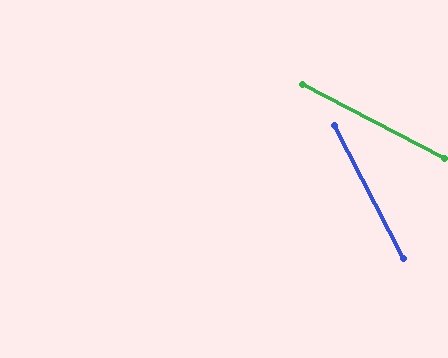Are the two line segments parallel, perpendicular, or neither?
Neither parallel nor perpendicular — they differ by about 35°.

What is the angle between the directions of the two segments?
Approximately 35 degrees.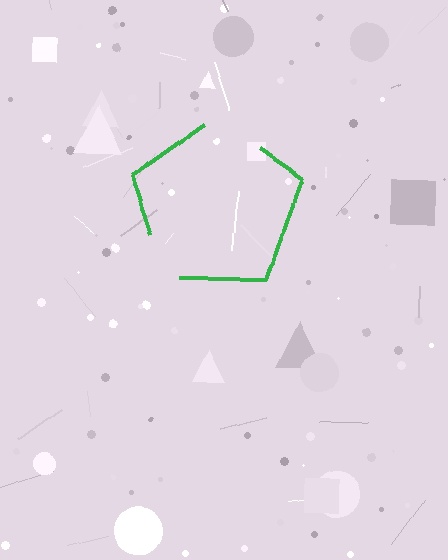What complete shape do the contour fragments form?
The contour fragments form a pentagon.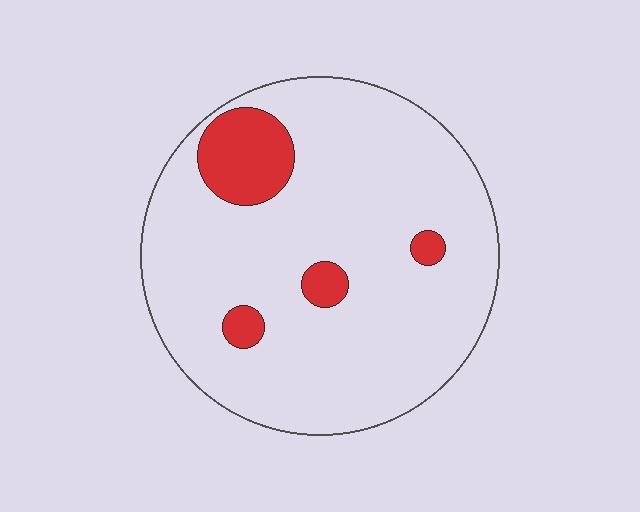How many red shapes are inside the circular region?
4.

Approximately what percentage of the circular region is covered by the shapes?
Approximately 10%.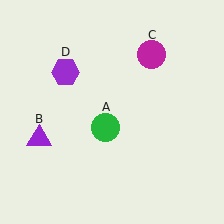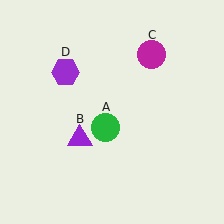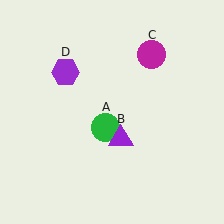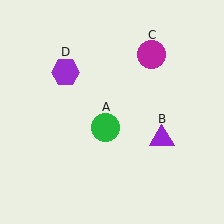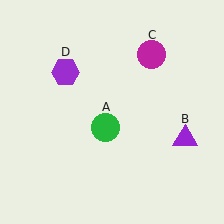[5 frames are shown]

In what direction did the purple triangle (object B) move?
The purple triangle (object B) moved right.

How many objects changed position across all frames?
1 object changed position: purple triangle (object B).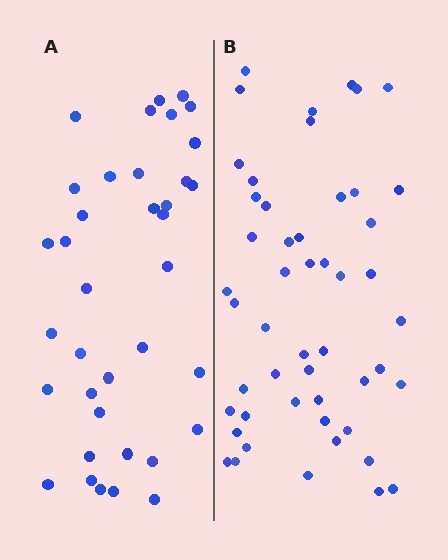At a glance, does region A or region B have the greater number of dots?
Region B (the right region) has more dots.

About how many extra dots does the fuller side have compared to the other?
Region B has approximately 15 more dots than region A.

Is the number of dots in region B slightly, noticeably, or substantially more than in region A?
Region B has noticeably more, but not dramatically so. The ratio is roughly 1.4 to 1.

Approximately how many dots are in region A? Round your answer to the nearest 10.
About 40 dots. (The exact count is 37, which rounds to 40.)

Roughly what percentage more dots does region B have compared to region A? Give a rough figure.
About 35% more.